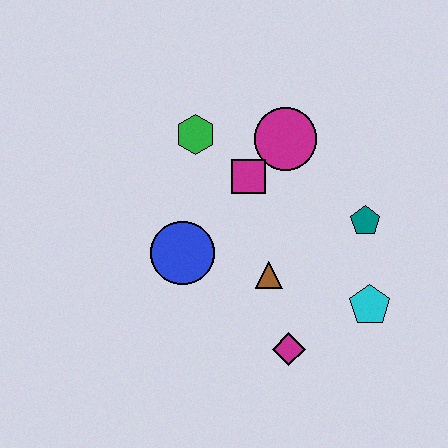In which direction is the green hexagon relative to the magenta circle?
The green hexagon is to the left of the magenta circle.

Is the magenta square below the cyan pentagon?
No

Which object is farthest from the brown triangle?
The green hexagon is farthest from the brown triangle.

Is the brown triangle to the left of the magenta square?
No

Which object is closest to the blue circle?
The brown triangle is closest to the blue circle.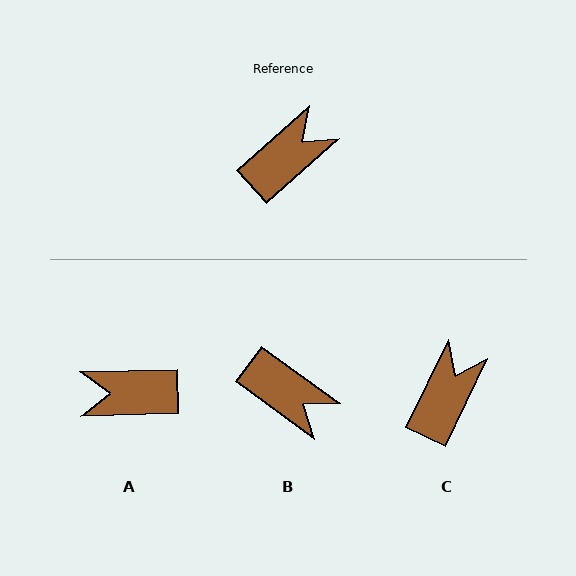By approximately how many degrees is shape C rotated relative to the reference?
Approximately 22 degrees counter-clockwise.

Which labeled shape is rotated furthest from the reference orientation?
A, about 140 degrees away.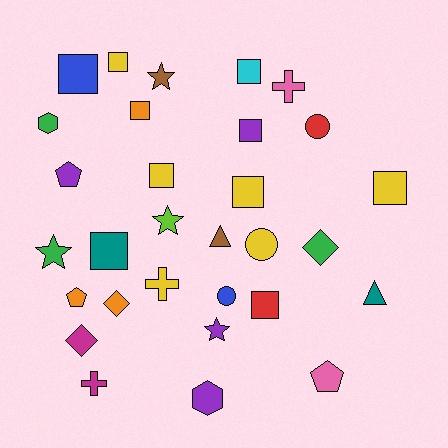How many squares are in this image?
There are 10 squares.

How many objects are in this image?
There are 30 objects.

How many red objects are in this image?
There are 2 red objects.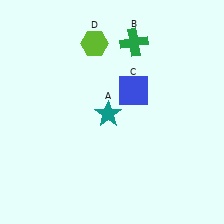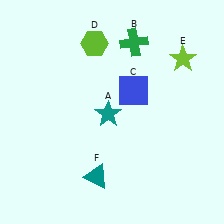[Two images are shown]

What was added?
A lime star (E), a teal triangle (F) were added in Image 2.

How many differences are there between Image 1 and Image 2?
There are 2 differences between the two images.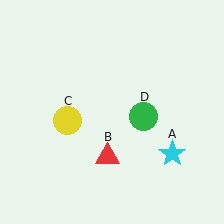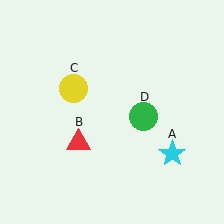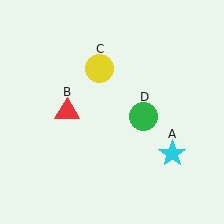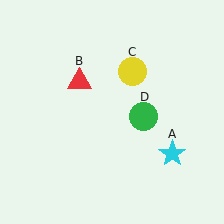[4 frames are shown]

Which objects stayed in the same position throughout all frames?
Cyan star (object A) and green circle (object D) remained stationary.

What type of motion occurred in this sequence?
The red triangle (object B), yellow circle (object C) rotated clockwise around the center of the scene.